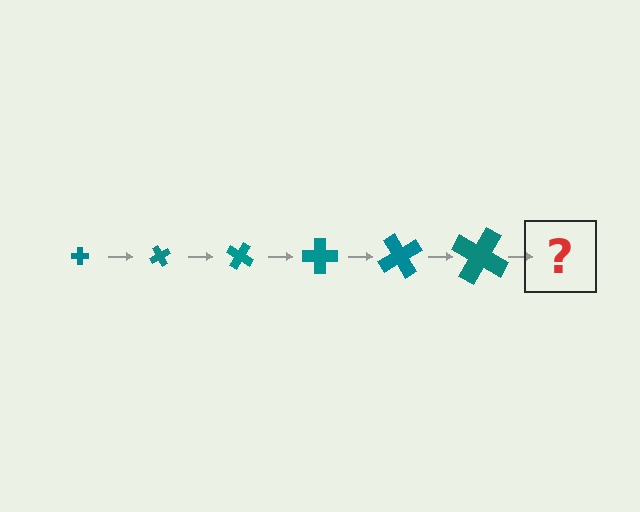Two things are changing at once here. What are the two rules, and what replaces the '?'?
The two rules are that the cross grows larger each step and it rotates 60 degrees each step. The '?' should be a cross, larger than the previous one and rotated 360 degrees from the start.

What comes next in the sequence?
The next element should be a cross, larger than the previous one and rotated 360 degrees from the start.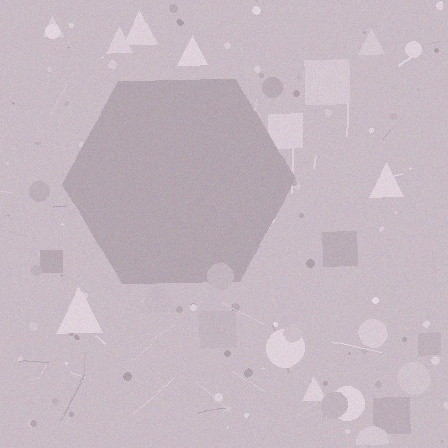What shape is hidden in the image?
A hexagon is hidden in the image.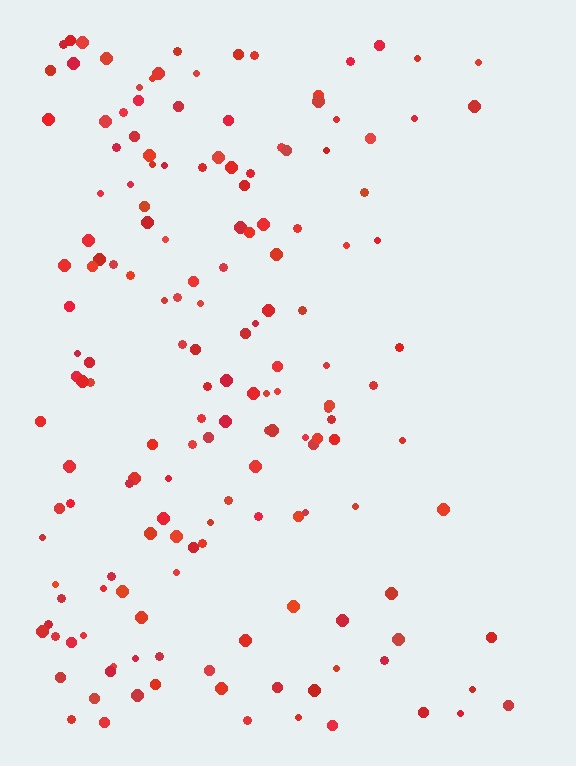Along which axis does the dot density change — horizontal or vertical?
Horizontal.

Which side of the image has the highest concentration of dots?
The left.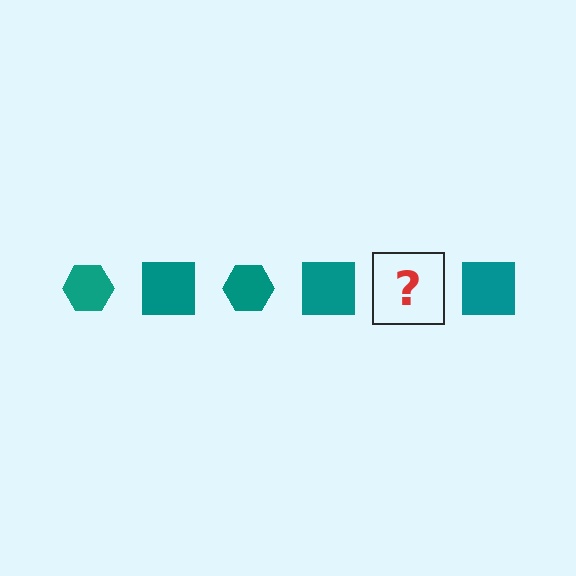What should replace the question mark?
The question mark should be replaced with a teal hexagon.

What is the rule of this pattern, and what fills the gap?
The rule is that the pattern cycles through hexagon, square shapes in teal. The gap should be filled with a teal hexagon.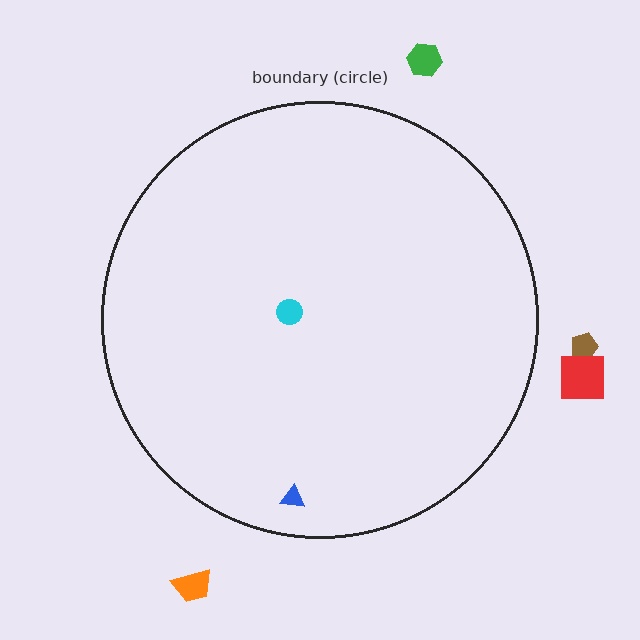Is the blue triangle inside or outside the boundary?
Inside.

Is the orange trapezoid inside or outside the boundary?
Outside.